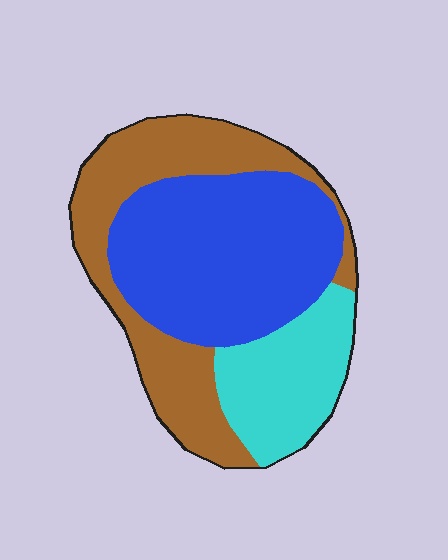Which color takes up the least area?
Cyan, at roughly 20%.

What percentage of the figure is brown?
Brown takes up about one third (1/3) of the figure.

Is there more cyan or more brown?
Brown.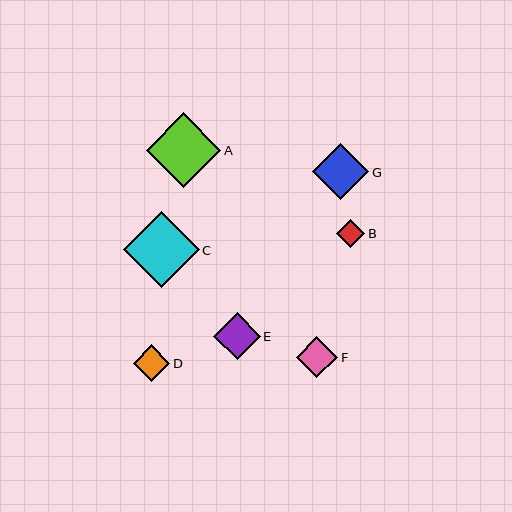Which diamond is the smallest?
Diamond B is the smallest with a size of approximately 28 pixels.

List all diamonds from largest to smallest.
From largest to smallest: C, A, G, E, F, D, B.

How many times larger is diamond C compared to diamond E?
Diamond C is approximately 1.6 times the size of diamond E.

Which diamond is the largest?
Diamond C is the largest with a size of approximately 76 pixels.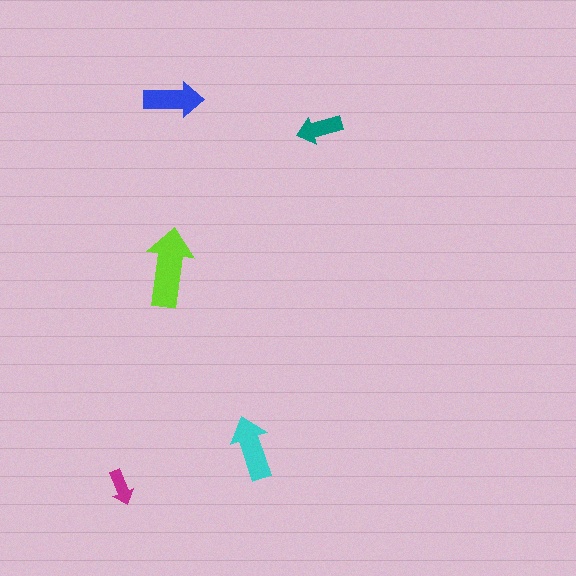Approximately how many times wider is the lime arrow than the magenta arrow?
About 2 times wider.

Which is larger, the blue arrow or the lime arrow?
The lime one.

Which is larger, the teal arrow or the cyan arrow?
The cyan one.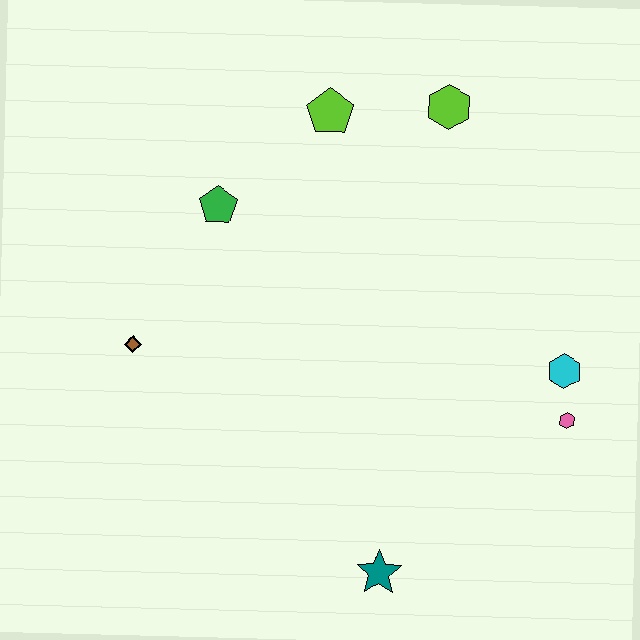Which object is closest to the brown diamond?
The green pentagon is closest to the brown diamond.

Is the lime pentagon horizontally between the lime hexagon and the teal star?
No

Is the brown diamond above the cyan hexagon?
Yes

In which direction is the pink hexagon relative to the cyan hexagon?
The pink hexagon is below the cyan hexagon.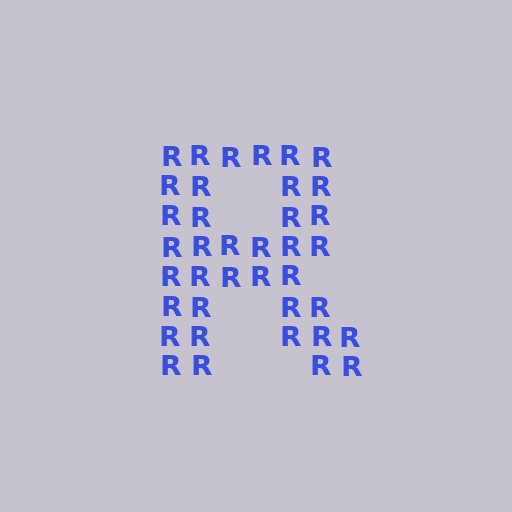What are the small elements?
The small elements are letter R's.